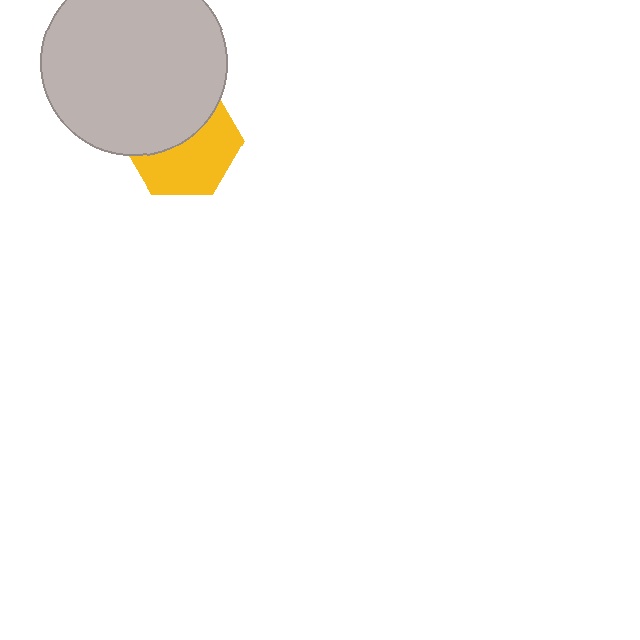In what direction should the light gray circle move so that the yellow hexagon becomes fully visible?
The light gray circle should move up. That is the shortest direction to clear the overlap and leave the yellow hexagon fully visible.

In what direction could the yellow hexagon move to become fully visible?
The yellow hexagon could move down. That would shift it out from behind the light gray circle entirely.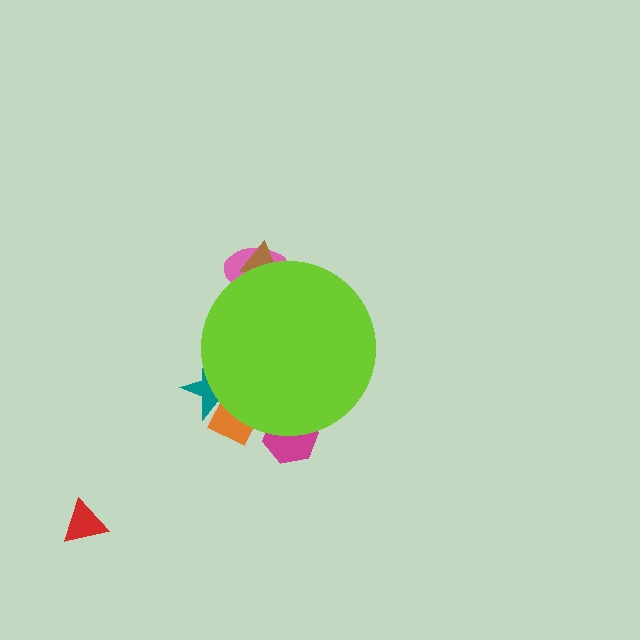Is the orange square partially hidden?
Yes, the orange square is partially hidden behind the lime circle.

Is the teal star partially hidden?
Yes, the teal star is partially hidden behind the lime circle.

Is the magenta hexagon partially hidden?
Yes, the magenta hexagon is partially hidden behind the lime circle.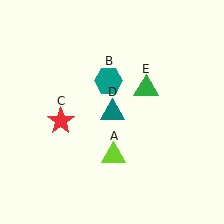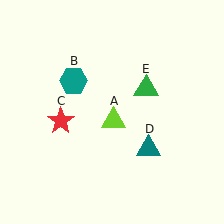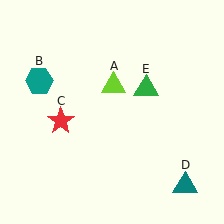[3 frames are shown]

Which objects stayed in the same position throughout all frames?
Red star (object C) and green triangle (object E) remained stationary.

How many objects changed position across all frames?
3 objects changed position: lime triangle (object A), teal hexagon (object B), teal triangle (object D).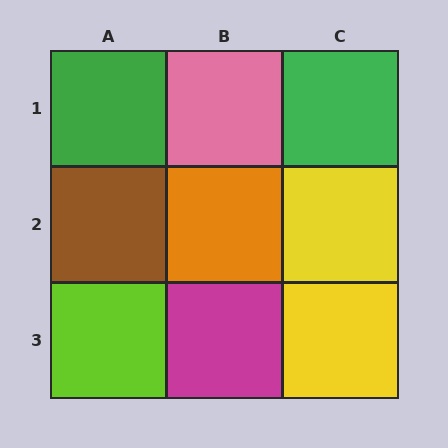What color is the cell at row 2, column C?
Yellow.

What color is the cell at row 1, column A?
Green.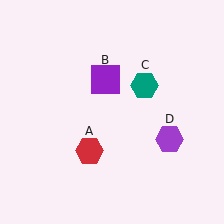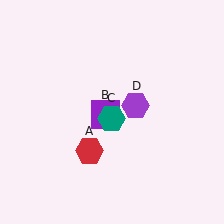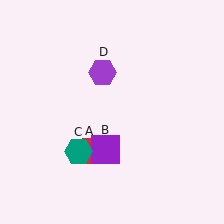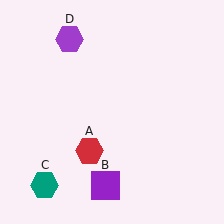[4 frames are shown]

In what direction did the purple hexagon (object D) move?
The purple hexagon (object D) moved up and to the left.